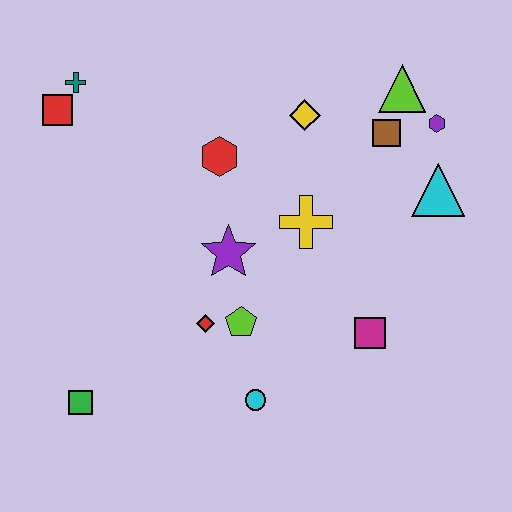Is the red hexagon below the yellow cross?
No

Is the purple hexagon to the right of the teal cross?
Yes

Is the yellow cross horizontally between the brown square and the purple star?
Yes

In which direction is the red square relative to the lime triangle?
The red square is to the left of the lime triangle.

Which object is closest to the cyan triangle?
The purple hexagon is closest to the cyan triangle.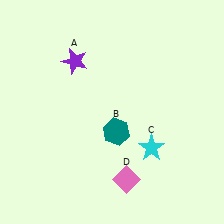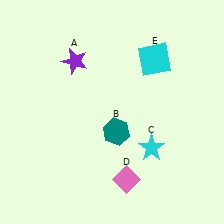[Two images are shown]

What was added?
A cyan square (E) was added in Image 2.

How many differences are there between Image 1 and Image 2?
There is 1 difference between the two images.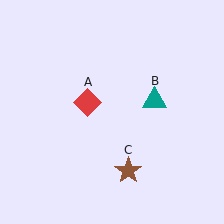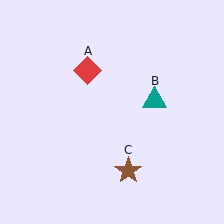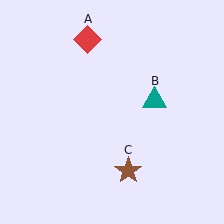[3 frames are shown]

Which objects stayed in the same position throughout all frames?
Teal triangle (object B) and brown star (object C) remained stationary.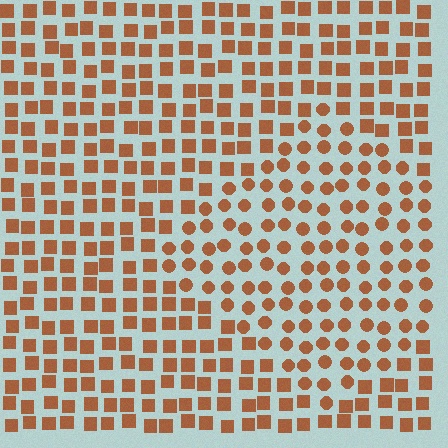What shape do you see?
I see a diamond.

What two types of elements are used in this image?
The image uses circles inside the diamond region and squares outside it.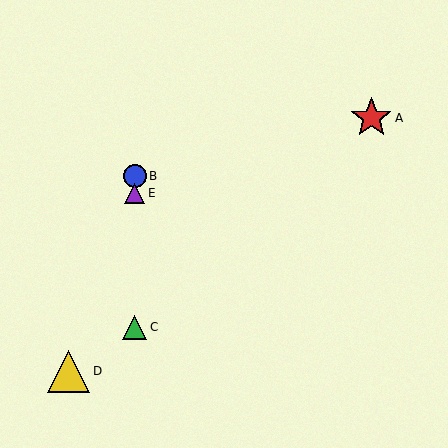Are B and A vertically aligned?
No, B is at x≈135 and A is at x≈371.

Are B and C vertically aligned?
Yes, both are at x≈135.